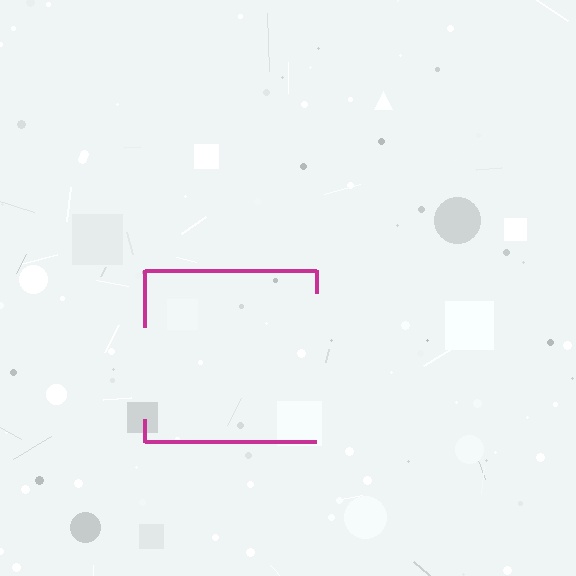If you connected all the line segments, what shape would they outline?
They would outline a square.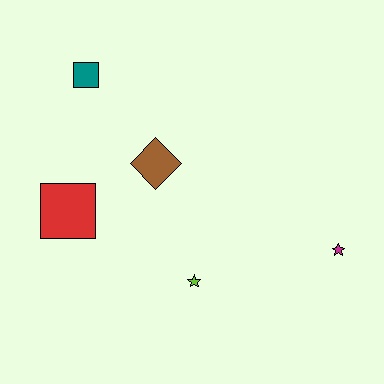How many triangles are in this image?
There are no triangles.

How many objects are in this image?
There are 5 objects.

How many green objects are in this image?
There are no green objects.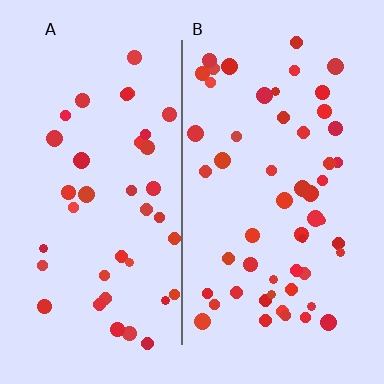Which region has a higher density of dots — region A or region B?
B (the right).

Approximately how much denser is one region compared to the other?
Approximately 1.4× — region B over region A.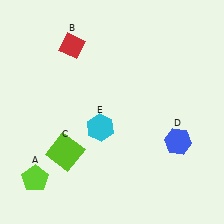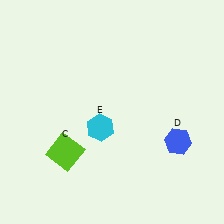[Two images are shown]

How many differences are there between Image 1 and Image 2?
There are 2 differences between the two images.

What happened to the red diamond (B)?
The red diamond (B) was removed in Image 2. It was in the top-left area of Image 1.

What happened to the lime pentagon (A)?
The lime pentagon (A) was removed in Image 2. It was in the bottom-left area of Image 1.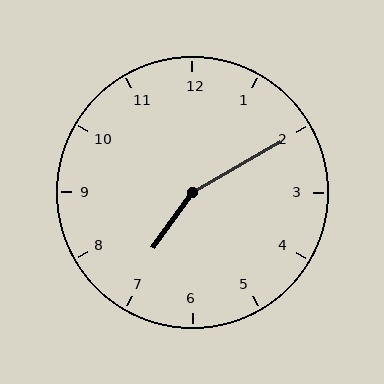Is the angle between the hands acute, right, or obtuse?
It is obtuse.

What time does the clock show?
7:10.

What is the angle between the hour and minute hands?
Approximately 155 degrees.